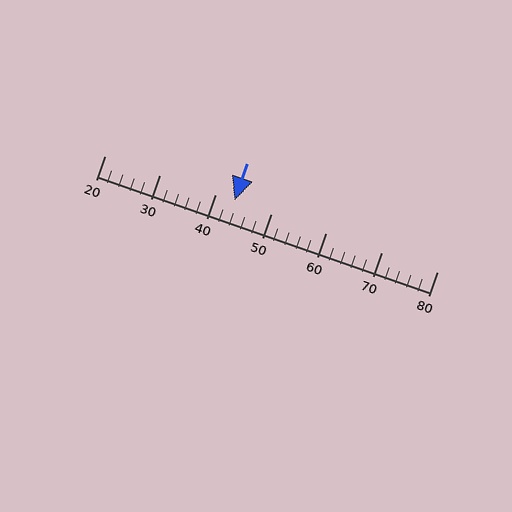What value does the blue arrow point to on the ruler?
The blue arrow points to approximately 44.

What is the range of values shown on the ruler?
The ruler shows values from 20 to 80.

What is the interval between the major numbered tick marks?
The major tick marks are spaced 10 units apart.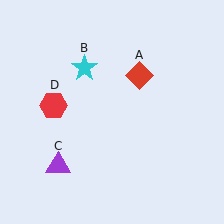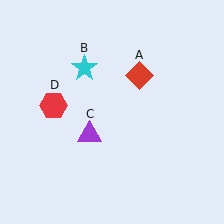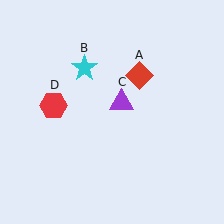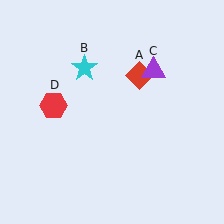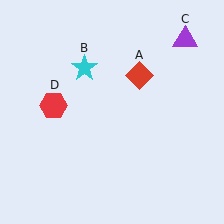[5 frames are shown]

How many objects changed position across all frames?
1 object changed position: purple triangle (object C).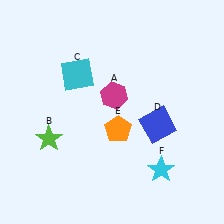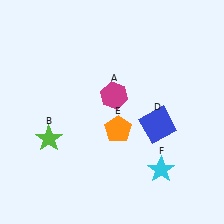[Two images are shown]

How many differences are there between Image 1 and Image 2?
There is 1 difference between the two images.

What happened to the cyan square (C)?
The cyan square (C) was removed in Image 2. It was in the top-left area of Image 1.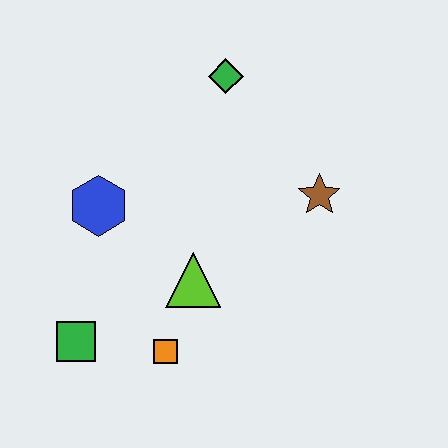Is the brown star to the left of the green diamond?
No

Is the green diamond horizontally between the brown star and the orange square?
Yes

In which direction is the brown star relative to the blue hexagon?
The brown star is to the right of the blue hexagon.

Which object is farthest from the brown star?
The green square is farthest from the brown star.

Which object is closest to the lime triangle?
The orange square is closest to the lime triangle.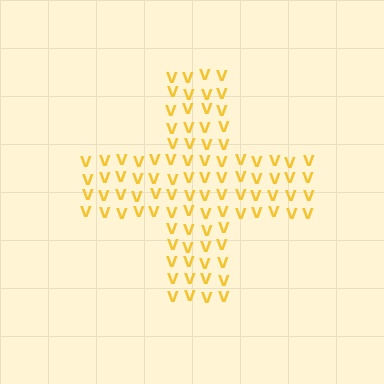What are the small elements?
The small elements are letter V's.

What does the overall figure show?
The overall figure shows a cross.